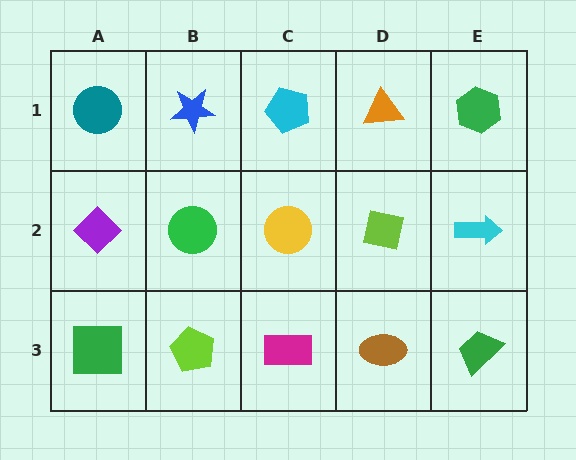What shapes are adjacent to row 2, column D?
An orange triangle (row 1, column D), a brown ellipse (row 3, column D), a yellow circle (row 2, column C), a cyan arrow (row 2, column E).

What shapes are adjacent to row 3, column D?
A lime square (row 2, column D), a magenta rectangle (row 3, column C), a green trapezoid (row 3, column E).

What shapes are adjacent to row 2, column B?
A blue star (row 1, column B), a lime pentagon (row 3, column B), a purple diamond (row 2, column A), a yellow circle (row 2, column C).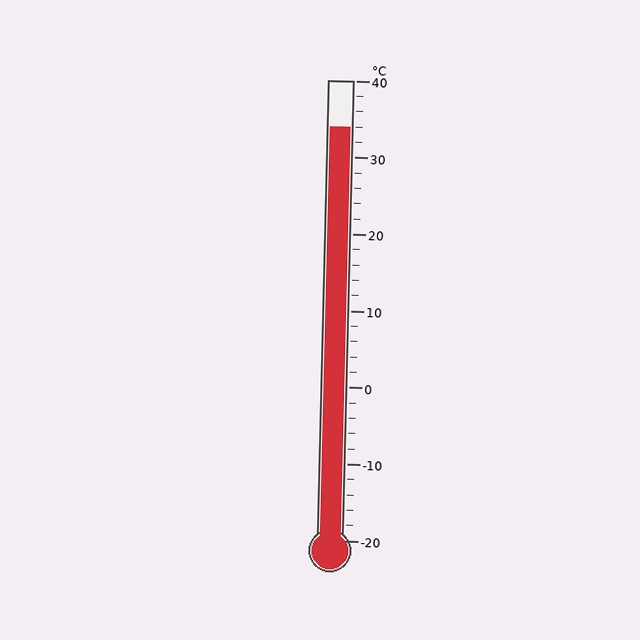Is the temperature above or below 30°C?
The temperature is above 30°C.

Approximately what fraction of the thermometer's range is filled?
The thermometer is filled to approximately 90% of its range.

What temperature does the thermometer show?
The thermometer shows approximately 34°C.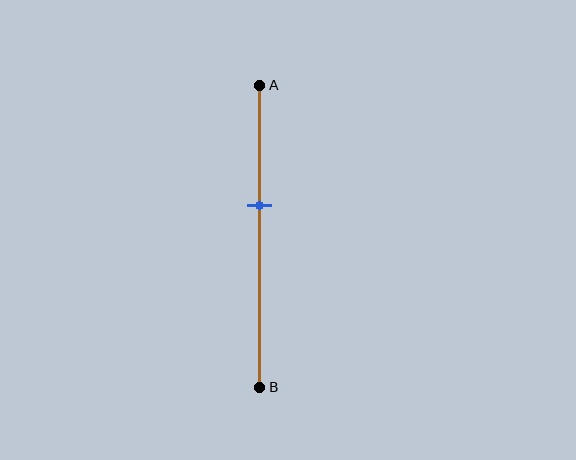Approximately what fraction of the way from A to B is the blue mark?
The blue mark is approximately 40% of the way from A to B.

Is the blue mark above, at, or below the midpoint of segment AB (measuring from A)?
The blue mark is above the midpoint of segment AB.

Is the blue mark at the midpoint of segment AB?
No, the mark is at about 40% from A, not at the 50% midpoint.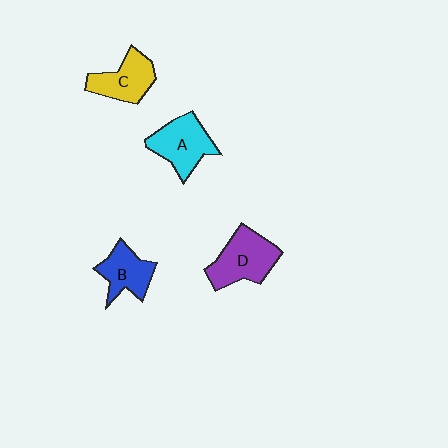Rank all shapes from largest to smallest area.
From largest to smallest: D (purple), A (cyan), C (yellow), B (blue).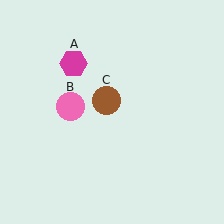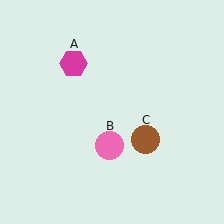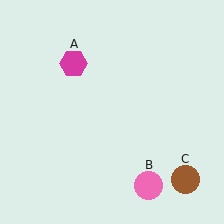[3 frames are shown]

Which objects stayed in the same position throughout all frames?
Magenta hexagon (object A) remained stationary.